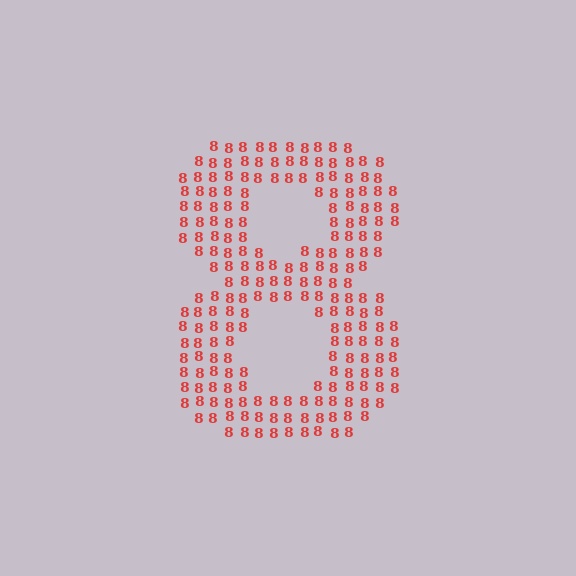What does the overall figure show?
The overall figure shows the digit 8.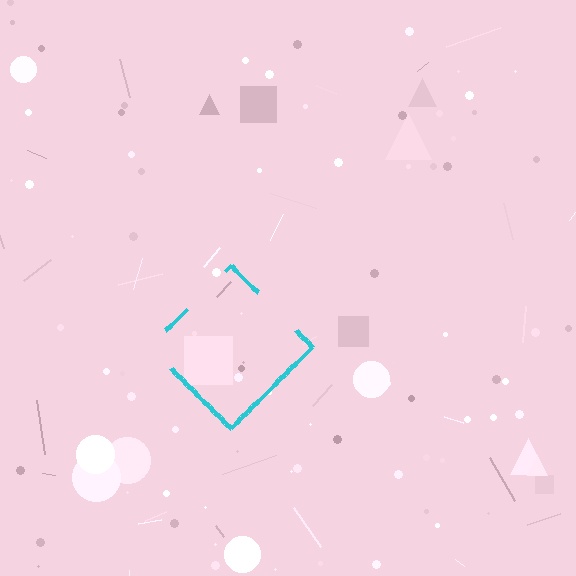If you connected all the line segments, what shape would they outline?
They would outline a diamond.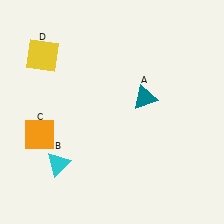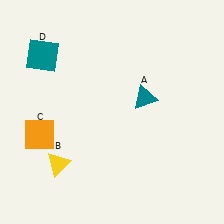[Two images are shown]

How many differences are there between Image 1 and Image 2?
There are 2 differences between the two images.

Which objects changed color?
B changed from cyan to yellow. D changed from yellow to teal.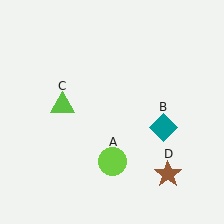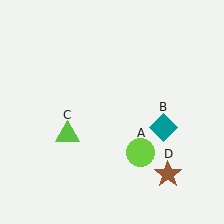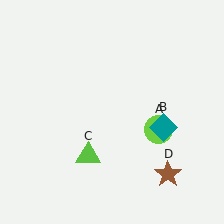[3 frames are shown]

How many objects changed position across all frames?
2 objects changed position: lime circle (object A), lime triangle (object C).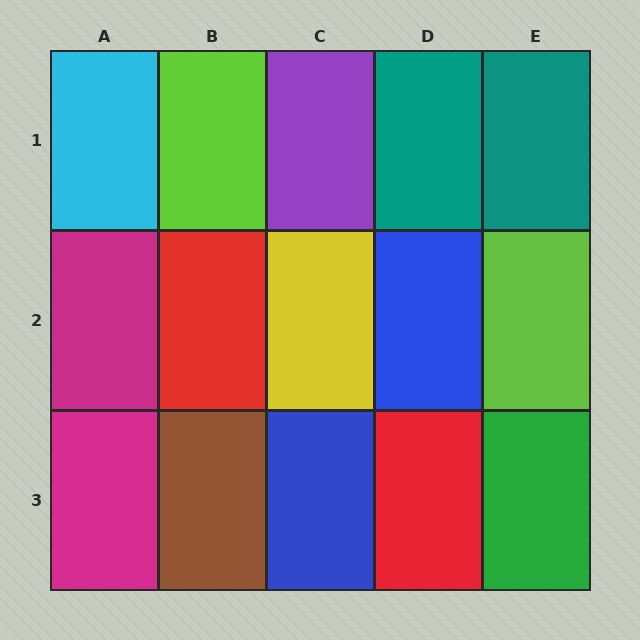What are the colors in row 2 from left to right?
Magenta, red, yellow, blue, lime.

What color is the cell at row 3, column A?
Magenta.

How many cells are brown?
1 cell is brown.